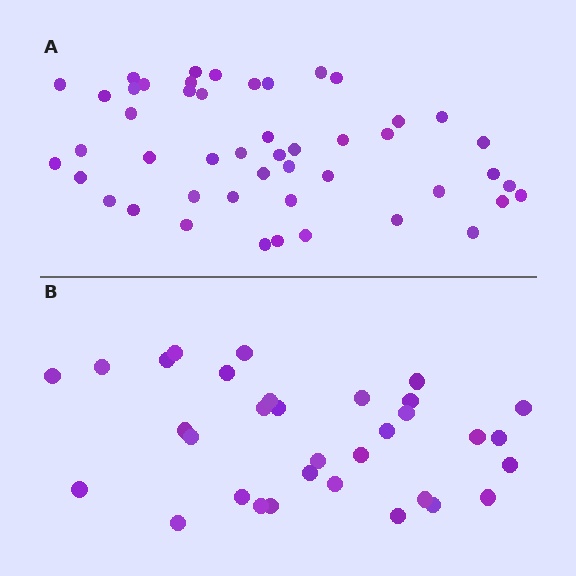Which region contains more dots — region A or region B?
Region A (the top region) has more dots.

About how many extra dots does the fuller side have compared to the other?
Region A has approximately 15 more dots than region B.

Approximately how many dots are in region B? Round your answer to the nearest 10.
About 30 dots. (The exact count is 33, which rounds to 30.)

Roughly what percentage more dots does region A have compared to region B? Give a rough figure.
About 45% more.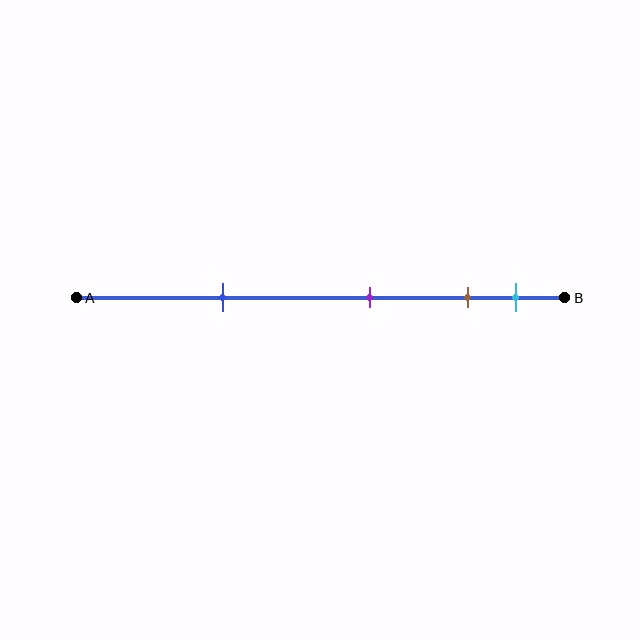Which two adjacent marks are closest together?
The brown and cyan marks are the closest adjacent pair.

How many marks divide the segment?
There are 4 marks dividing the segment.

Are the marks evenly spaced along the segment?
No, the marks are not evenly spaced.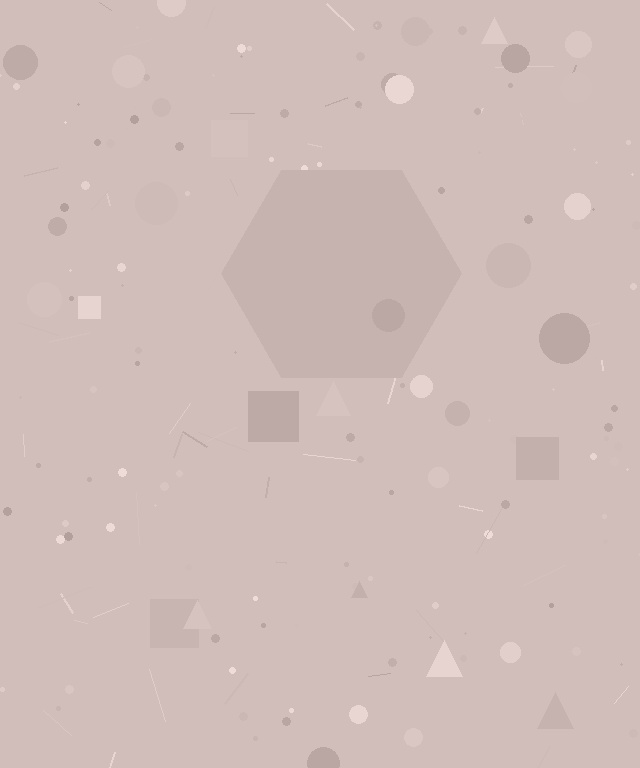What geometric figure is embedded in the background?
A hexagon is embedded in the background.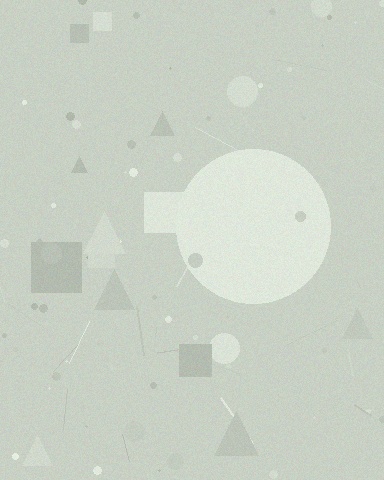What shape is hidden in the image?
A circle is hidden in the image.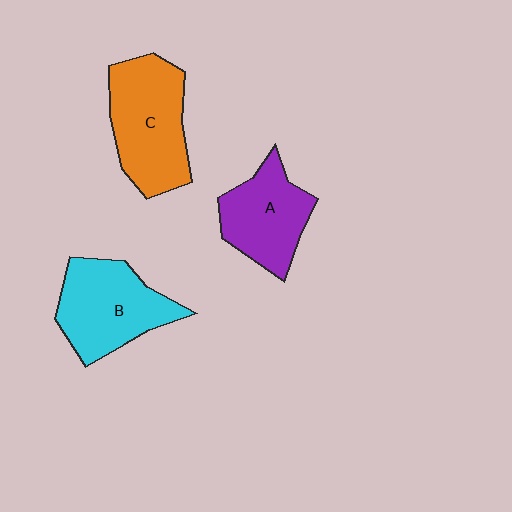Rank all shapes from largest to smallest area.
From largest to smallest: C (orange), B (cyan), A (purple).